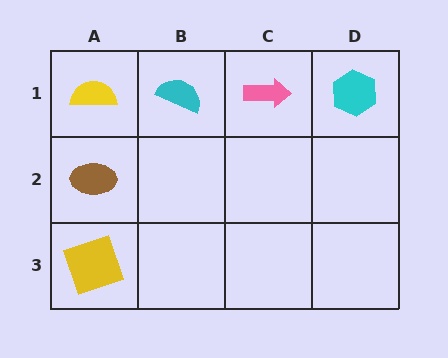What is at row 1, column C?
A pink arrow.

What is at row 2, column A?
A brown ellipse.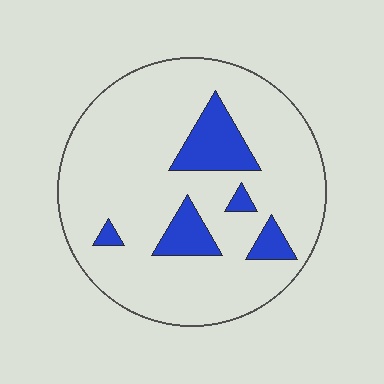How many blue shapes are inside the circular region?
5.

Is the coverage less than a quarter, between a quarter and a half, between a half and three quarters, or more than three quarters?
Less than a quarter.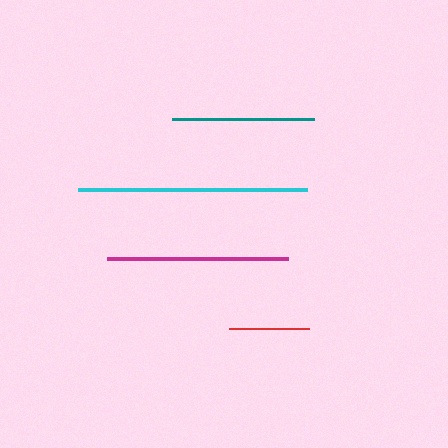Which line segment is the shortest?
The red line is the shortest at approximately 80 pixels.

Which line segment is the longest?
The cyan line is the longest at approximately 229 pixels.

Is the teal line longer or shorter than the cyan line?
The cyan line is longer than the teal line.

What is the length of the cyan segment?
The cyan segment is approximately 229 pixels long.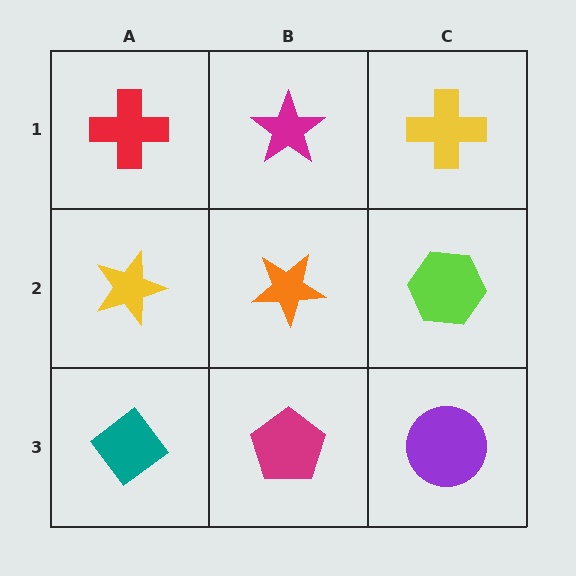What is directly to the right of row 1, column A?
A magenta star.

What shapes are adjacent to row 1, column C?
A lime hexagon (row 2, column C), a magenta star (row 1, column B).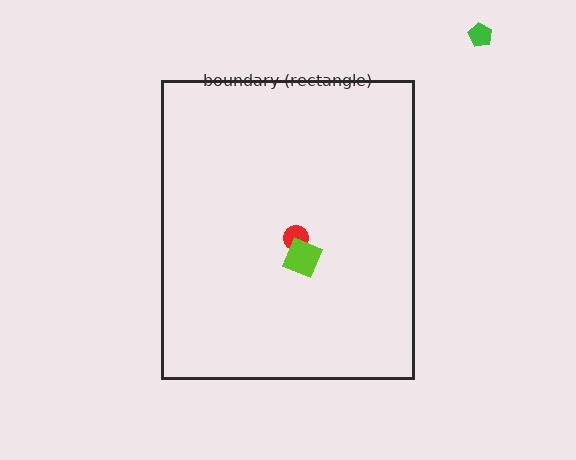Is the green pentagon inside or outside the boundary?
Outside.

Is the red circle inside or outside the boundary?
Inside.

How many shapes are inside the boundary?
2 inside, 1 outside.